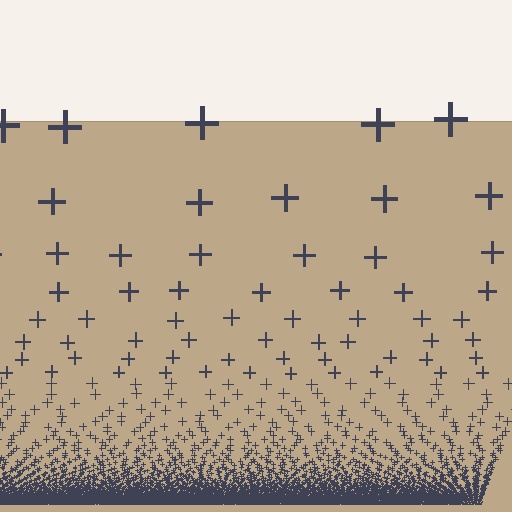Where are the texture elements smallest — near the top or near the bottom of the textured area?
Near the bottom.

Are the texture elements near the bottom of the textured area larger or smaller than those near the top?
Smaller. The gradient is inverted — elements near the bottom are smaller and denser.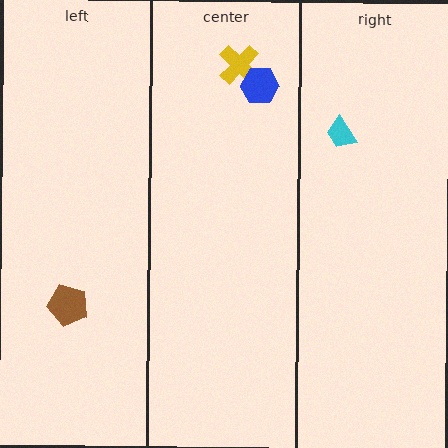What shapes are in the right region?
The cyan trapezoid.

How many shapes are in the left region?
1.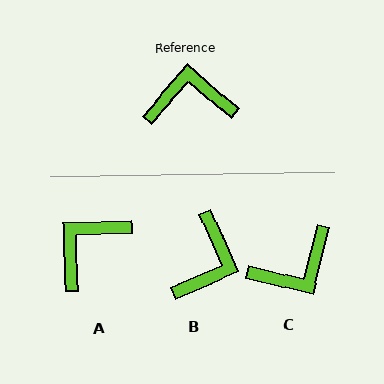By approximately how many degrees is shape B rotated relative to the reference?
Approximately 115 degrees clockwise.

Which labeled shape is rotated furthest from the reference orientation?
C, about 152 degrees away.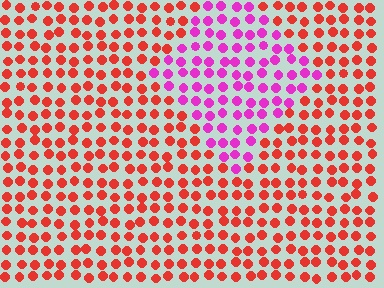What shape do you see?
I see a diamond.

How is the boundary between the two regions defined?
The boundary is defined purely by a slight shift in hue (about 54 degrees). Spacing, size, and orientation are identical on both sides.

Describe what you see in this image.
The image is filled with small red elements in a uniform arrangement. A diamond-shaped region is visible where the elements are tinted to a slightly different hue, forming a subtle color boundary.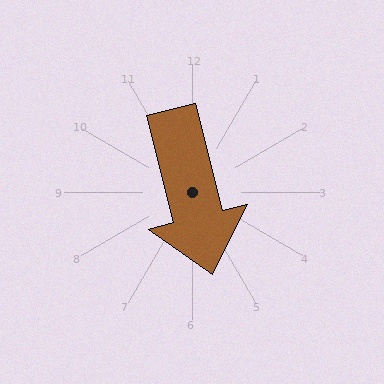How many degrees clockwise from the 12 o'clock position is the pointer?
Approximately 166 degrees.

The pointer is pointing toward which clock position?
Roughly 6 o'clock.